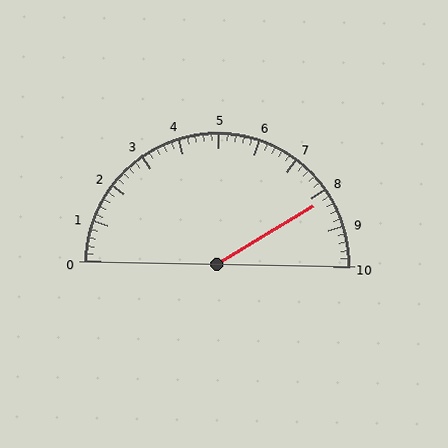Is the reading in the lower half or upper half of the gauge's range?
The reading is in the upper half of the range (0 to 10).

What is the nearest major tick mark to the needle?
The nearest major tick mark is 8.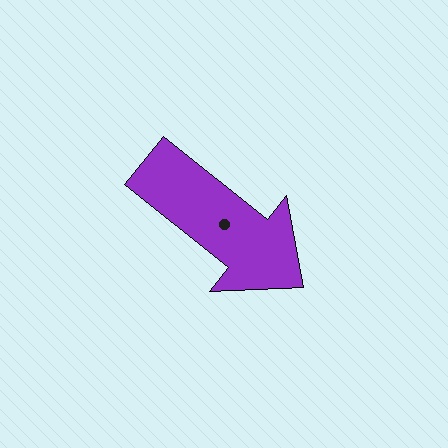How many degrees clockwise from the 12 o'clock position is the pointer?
Approximately 129 degrees.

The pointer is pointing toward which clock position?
Roughly 4 o'clock.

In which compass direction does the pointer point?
Southeast.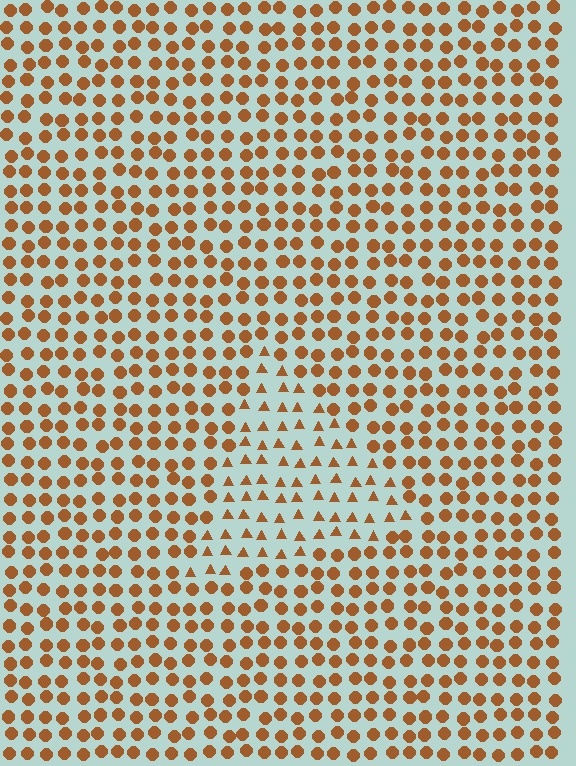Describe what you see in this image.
The image is filled with small brown elements arranged in a uniform grid. A triangle-shaped region contains triangles, while the surrounding area contains circles. The boundary is defined purely by the change in element shape.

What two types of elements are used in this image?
The image uses triangles inside the triangle region and circles outside it.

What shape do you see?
I see a triangle.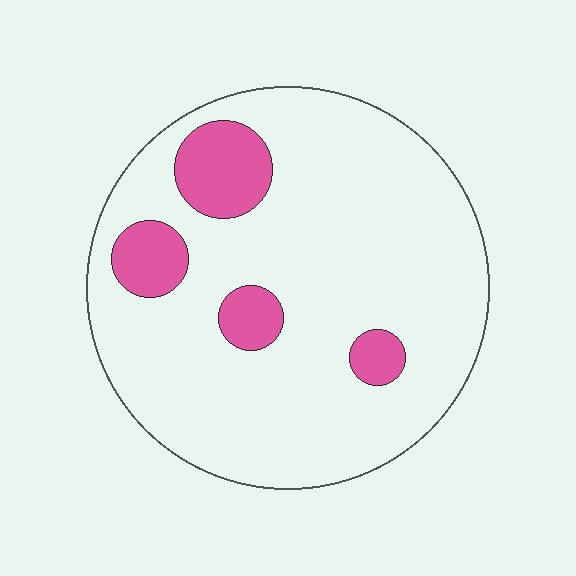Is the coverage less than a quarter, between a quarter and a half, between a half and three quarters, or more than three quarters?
Less than a quarter.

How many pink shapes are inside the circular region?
4.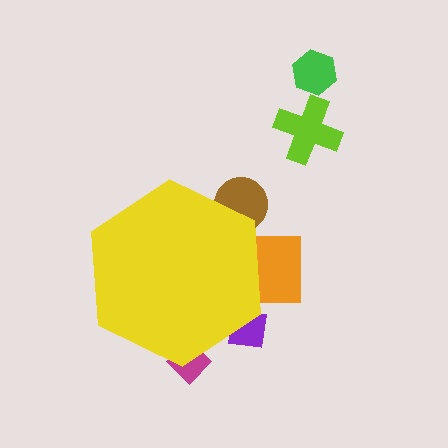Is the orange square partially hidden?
Yes, the orange square is partially hidden behind the yellow hexagon.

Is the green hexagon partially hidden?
No, the green hexagon is fully visible.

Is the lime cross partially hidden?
No, the lime cross is fully visible.